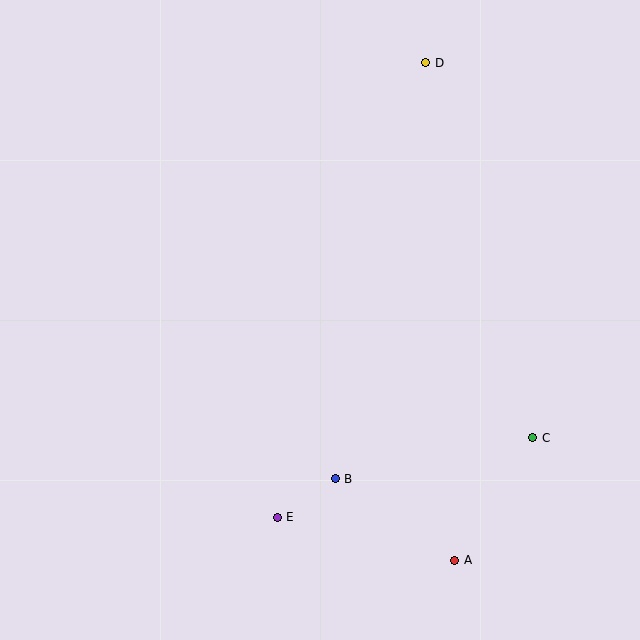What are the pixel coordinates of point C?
Point C is at (533, 438).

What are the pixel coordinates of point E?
Point E is at (277, 518).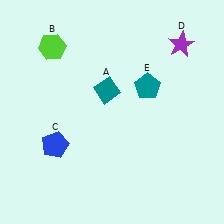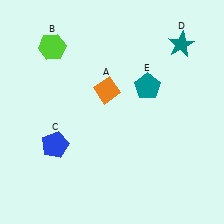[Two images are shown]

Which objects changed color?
A changed from teal to orange. D changed from purple to teal.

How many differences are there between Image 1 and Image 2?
There are 2 differences between the two images.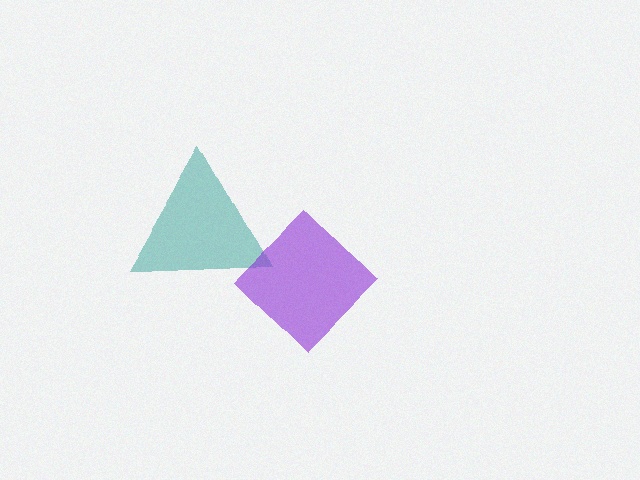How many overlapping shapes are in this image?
There are 2 overlapping shapes in the image.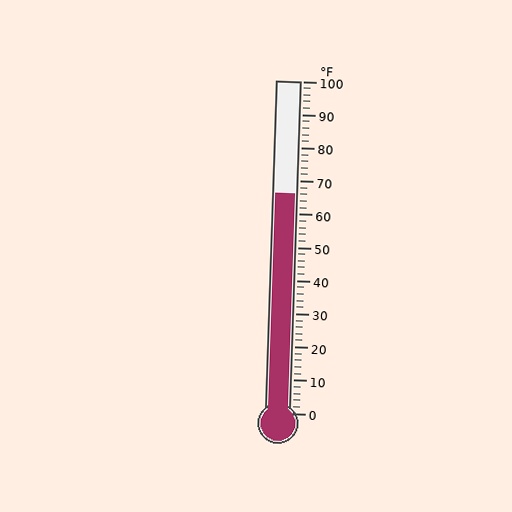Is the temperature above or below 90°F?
The temperature is below 90°F.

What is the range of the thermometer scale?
The thermometer scale ranges from 0°F to 100°F.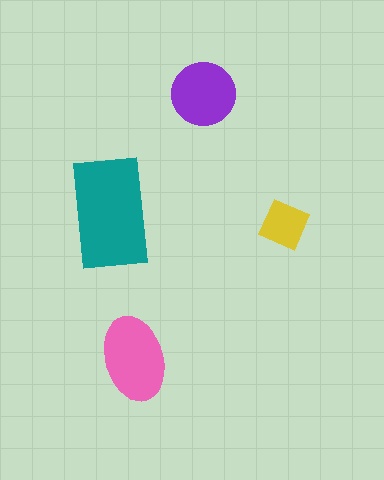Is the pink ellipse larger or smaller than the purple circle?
Larger.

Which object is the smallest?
The yellow diamond.